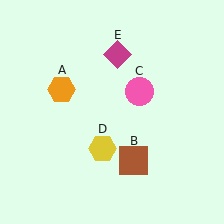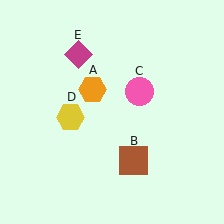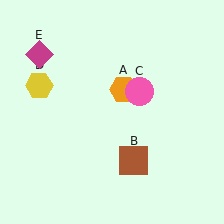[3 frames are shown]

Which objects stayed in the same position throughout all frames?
Brown square (object B) and pink circle (object C) remained stationary.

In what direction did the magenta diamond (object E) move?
The magenta diamond (object E) moved left.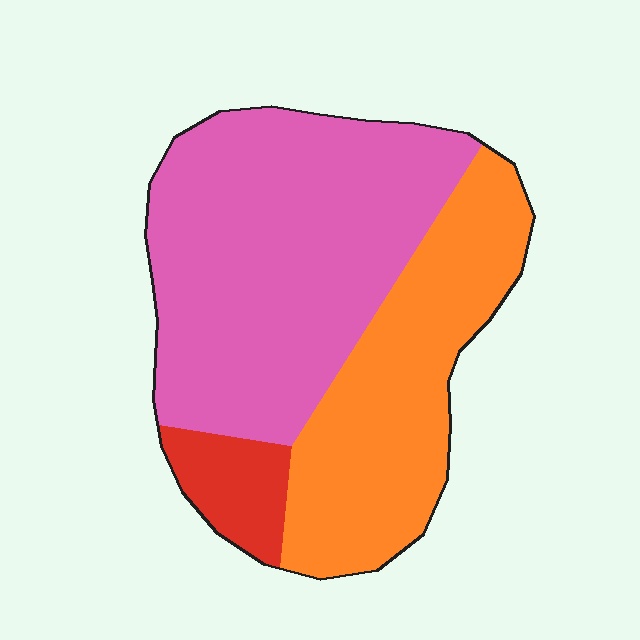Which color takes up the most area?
Pink, at roughly 55%.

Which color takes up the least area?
Red, at roughly 10%.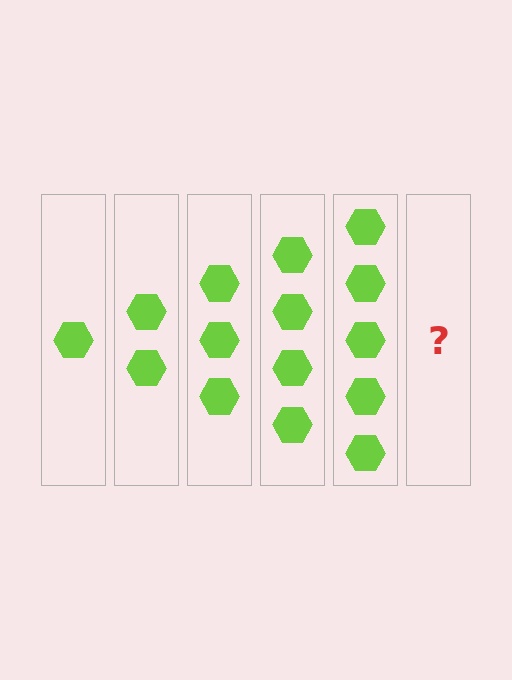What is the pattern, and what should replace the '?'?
The pattern is that each step adds one more hexagon. The '?' should be 6 hexagons.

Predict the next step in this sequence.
The next step is 6 hexagons.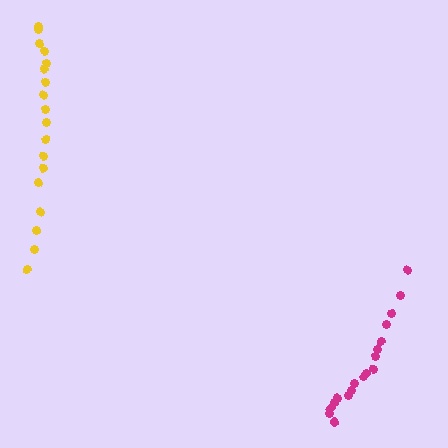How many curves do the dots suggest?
There are 2 distinct paths.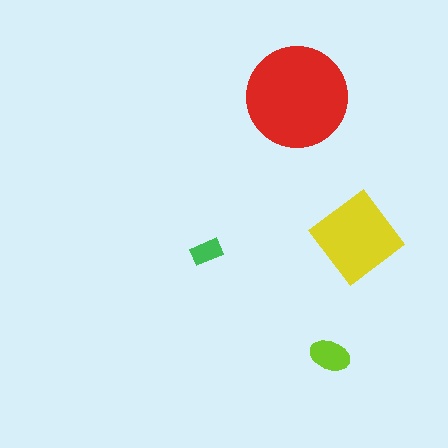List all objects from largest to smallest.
The red circle, the yellow diamond, the lime ellipse, the green rectangle.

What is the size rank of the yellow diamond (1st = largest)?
2nd.